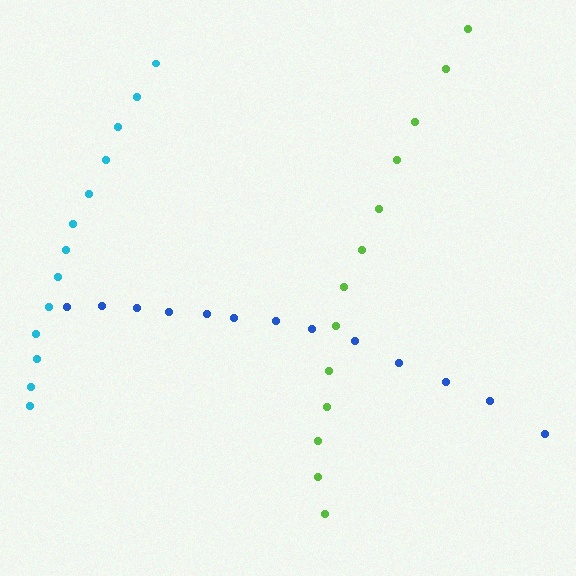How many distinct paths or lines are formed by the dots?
There are 3 distinct paths.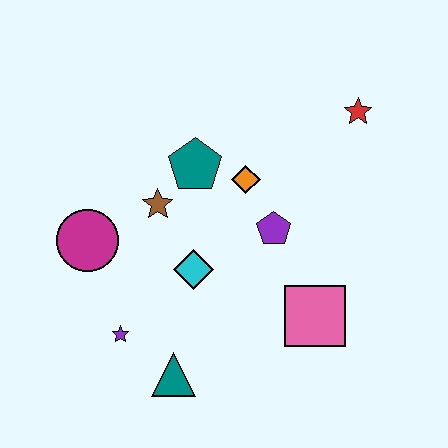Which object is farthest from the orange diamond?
The teal triangle is farthest from the orange diamond.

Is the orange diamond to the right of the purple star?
Yes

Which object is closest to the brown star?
The teal pentagon is closest to the brown star.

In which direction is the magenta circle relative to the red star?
The magenta circle is to the left of the red star.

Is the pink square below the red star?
Yes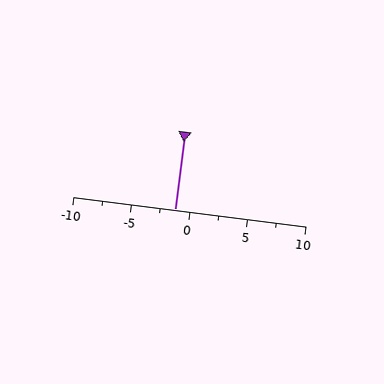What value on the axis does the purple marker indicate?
The marker indicates approximately -1.2.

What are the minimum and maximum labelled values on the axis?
The axis runs from -10 to 10.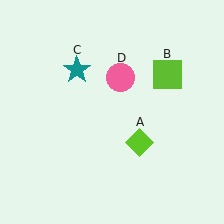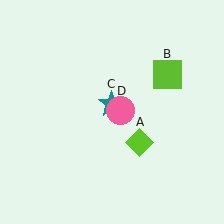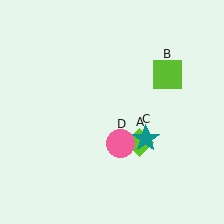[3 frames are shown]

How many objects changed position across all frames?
2 objects changed position: teal star (object C), pink circle (object D).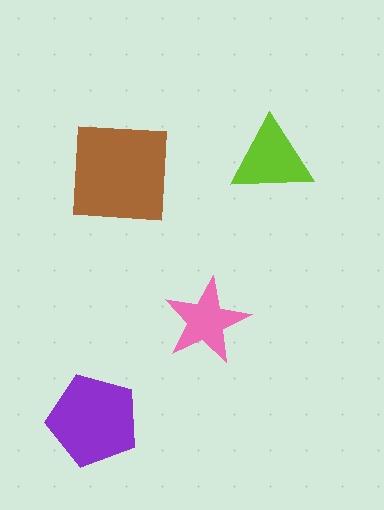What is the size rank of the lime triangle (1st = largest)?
3rd.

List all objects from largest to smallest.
The brown square, the purple pentagon, the lime triangle, the pink star.